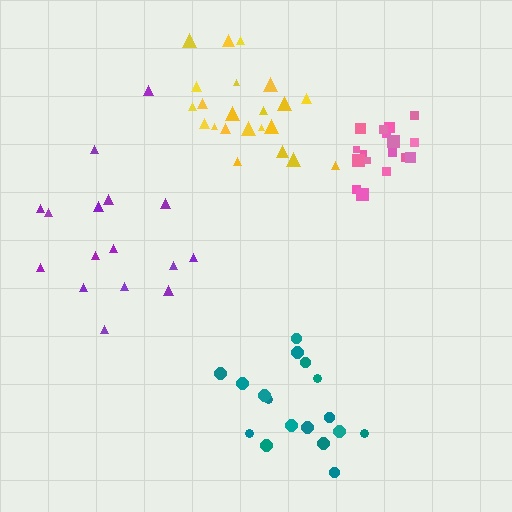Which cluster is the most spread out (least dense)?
Purple.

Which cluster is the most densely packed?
Pink.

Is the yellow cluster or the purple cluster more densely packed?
Yellow.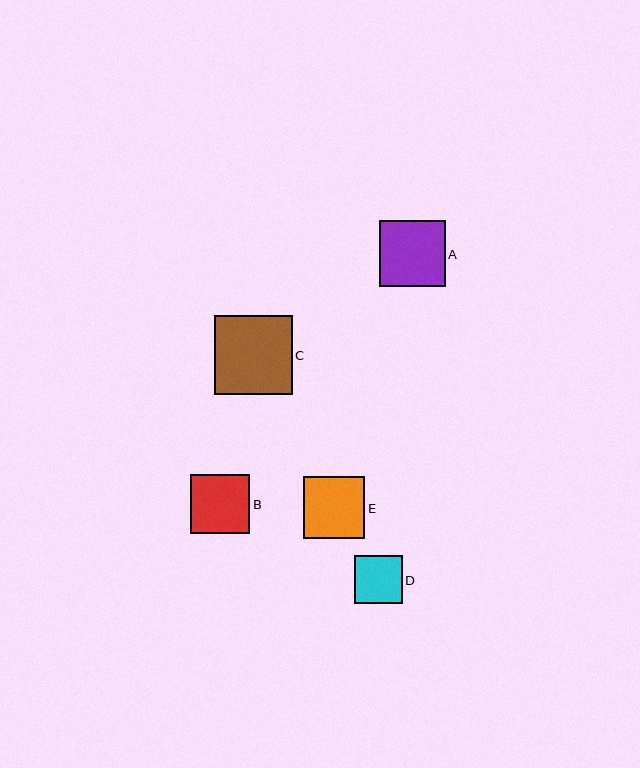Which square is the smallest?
Square D is the smallest with a size of approximately 48 pixels.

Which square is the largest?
Square C is the largest with a size of approximately 78 pixels.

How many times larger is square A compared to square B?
Square A is approximately 1.1 times the size of square B.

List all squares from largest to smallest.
From largest to smallest: C, A, E, B, D.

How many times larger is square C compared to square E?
Square C is approximately 1.3 times the size of square E.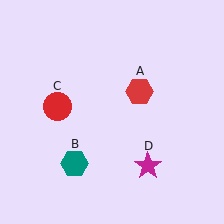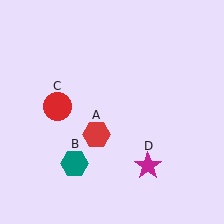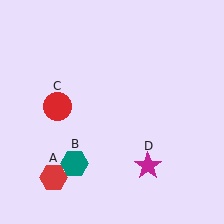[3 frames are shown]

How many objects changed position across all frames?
1 object changed position: red hexagon (object A).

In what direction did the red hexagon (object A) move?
The red hexagon (object A) moved down and to the left.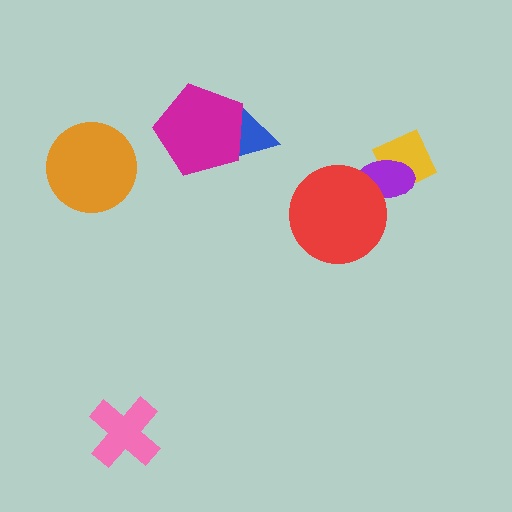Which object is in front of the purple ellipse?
The red circle is in front of the purple ellipse.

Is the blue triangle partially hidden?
Yes, it is partially covered by another shape.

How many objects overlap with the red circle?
1 object overlaps with the red circle.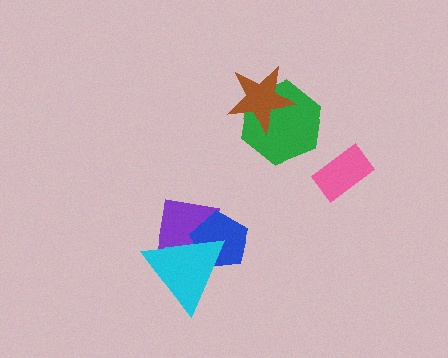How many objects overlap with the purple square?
2 objects overlap with the purple square.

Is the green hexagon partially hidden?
Yes, it is partially covered by another shape.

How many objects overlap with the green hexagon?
1 object overlaps with the green hexagon.